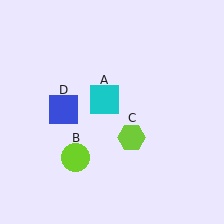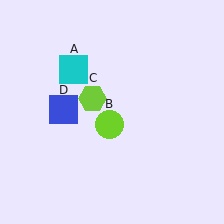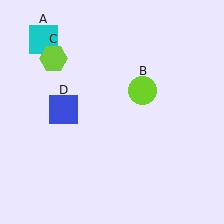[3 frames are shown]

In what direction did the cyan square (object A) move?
The cyan square (object A) moved up and to the left.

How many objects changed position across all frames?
3 objects changed position: cyan square (object A), lime circle (object B), lime hexagon (object C).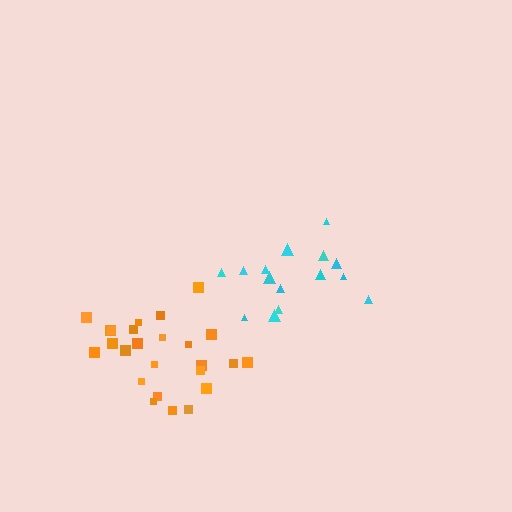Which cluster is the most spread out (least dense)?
Cyan.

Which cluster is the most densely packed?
Orange.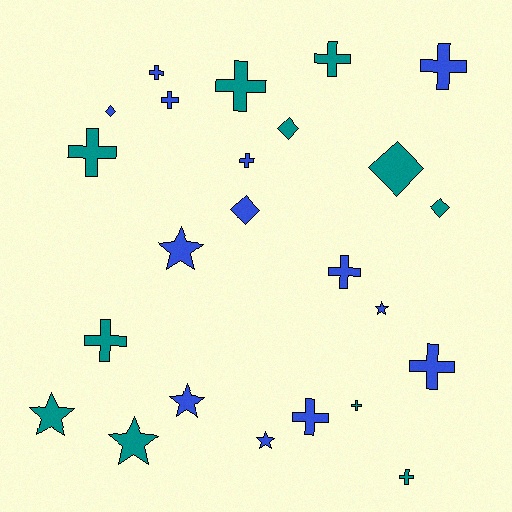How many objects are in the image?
There are 24 objects.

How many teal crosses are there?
There are 6 teal crosses.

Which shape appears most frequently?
Cross, with 13 objects.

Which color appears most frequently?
Blue, with 13 objects.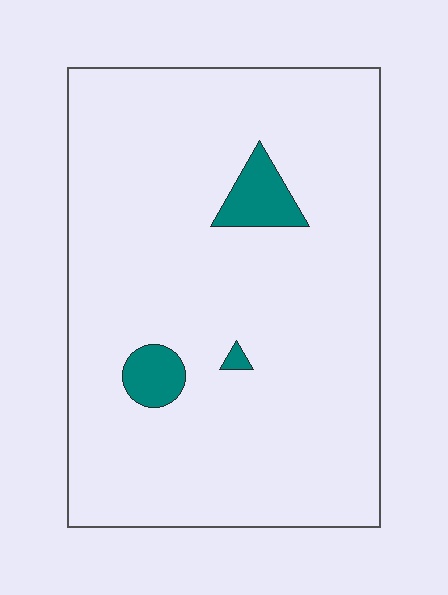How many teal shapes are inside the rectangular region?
3.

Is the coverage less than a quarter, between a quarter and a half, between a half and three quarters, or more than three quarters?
Less than a quarter.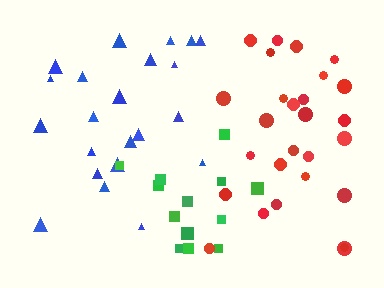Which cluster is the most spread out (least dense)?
Blue.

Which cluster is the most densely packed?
Red.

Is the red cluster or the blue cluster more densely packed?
Red.